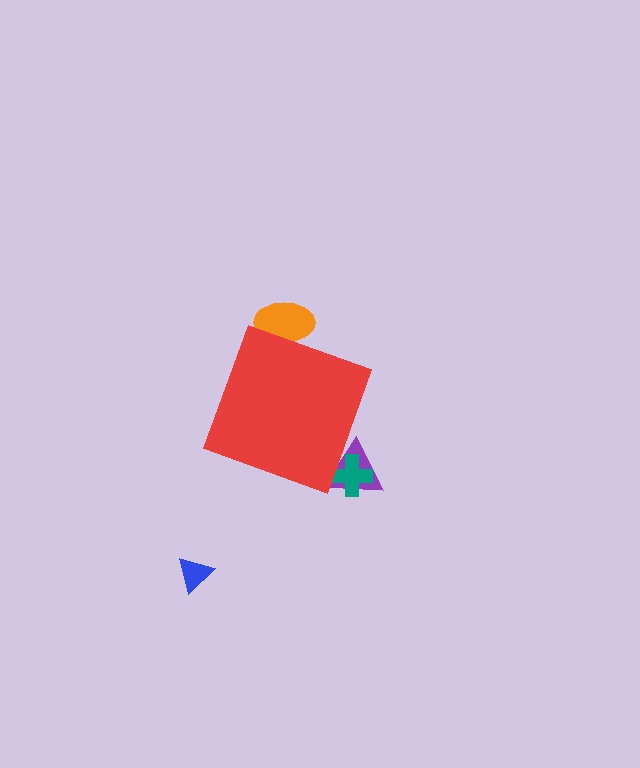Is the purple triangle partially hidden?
Yes, the purple triangle is partially hidden behind the red diamond.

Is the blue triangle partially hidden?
No, the blue triangle is fully visible.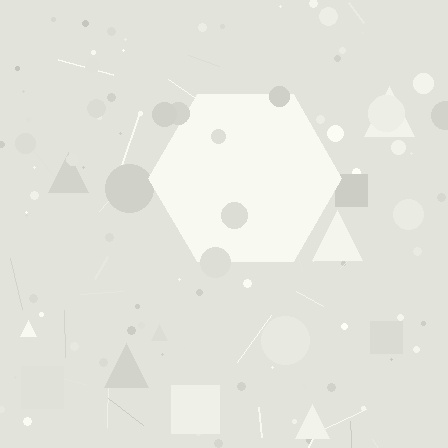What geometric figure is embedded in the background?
A hexagon is embedded in the background.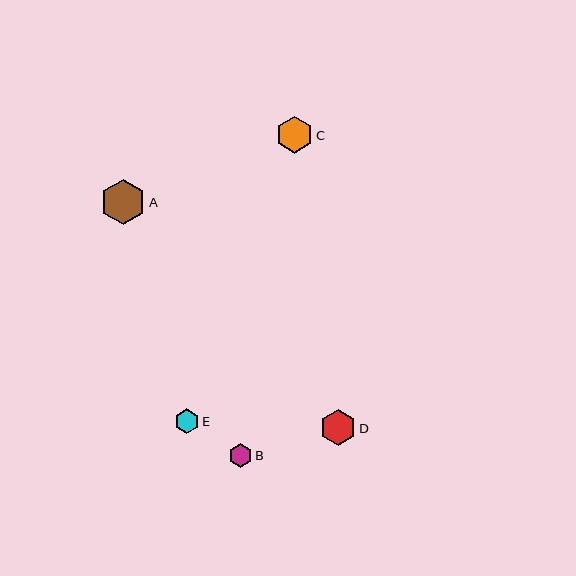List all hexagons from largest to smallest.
From largest to smallest: A, C, D, E, B.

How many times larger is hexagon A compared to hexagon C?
Hexagon A is approximately 1.2 times the size of hexagon C.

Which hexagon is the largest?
Hexagon A is the largest with a size of approximately 45 pixels.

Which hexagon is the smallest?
Hexagon B is the smallest with a size of approximately 23 pixels.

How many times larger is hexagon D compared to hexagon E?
Hexagon D is approximately 1.5 times the size of hexagon E.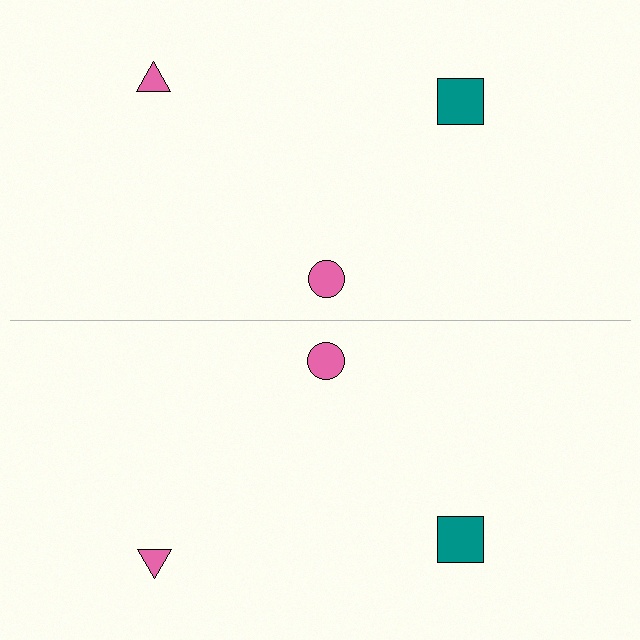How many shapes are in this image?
There are 6 shapes in this image.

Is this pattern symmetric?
Yes, this pattern has bilateral (reflection) symmetry.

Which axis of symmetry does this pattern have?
The pattern has a horizontal axis of symmetry running through the center of the image.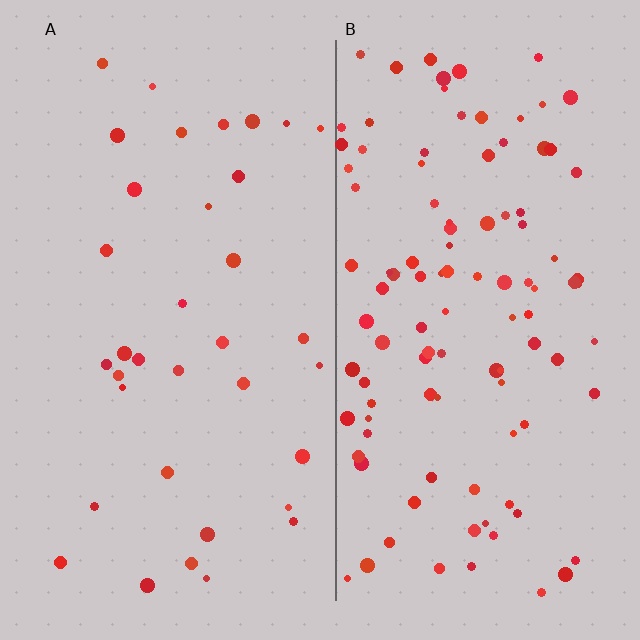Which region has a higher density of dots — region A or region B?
B (the right).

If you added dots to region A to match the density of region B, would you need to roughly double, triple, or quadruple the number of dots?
Approximately triple.